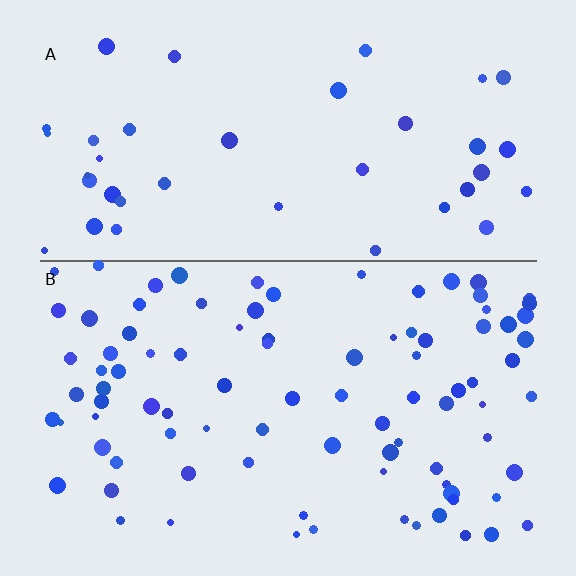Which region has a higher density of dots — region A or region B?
B (the bottom).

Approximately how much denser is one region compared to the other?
Approximately 2.3× — region B over region A.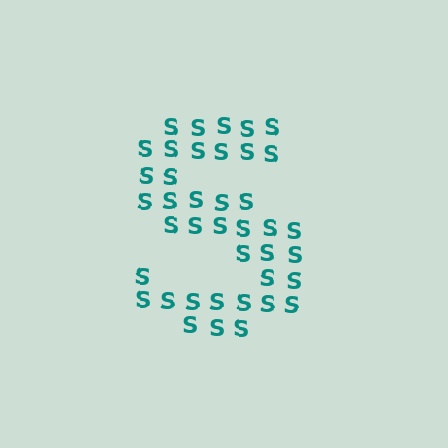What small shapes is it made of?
It is made of small letter S's.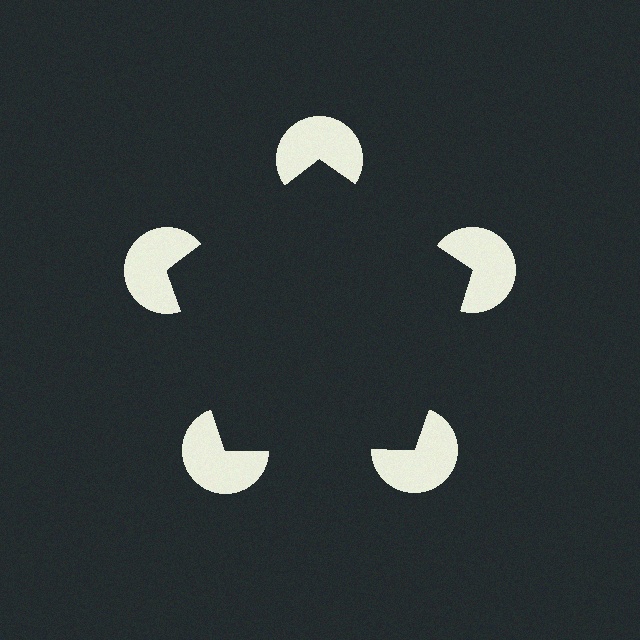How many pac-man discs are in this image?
There are 5 — one at each vertex of the illusory pentagon.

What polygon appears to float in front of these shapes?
An illusory pentagon — its edges are inferred from the aligned wedge cuts in the pac-man discs, not physically drawn.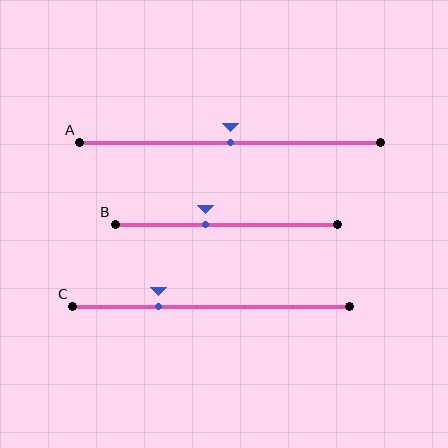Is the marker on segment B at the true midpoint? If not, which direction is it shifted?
No, the marker on segment B is shifted to the left by about 9% of the segment length.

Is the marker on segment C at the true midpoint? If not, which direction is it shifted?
No, the marker on segment C is shifted to the left by about 19% of the segment length.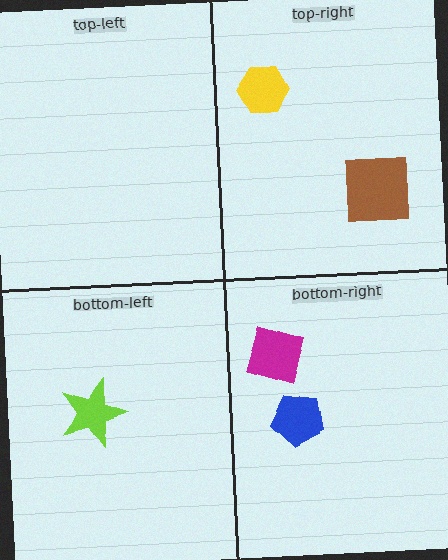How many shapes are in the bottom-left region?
1.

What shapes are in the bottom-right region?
The magenta diamond, the blue pentagon.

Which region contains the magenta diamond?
The bottom-right region.